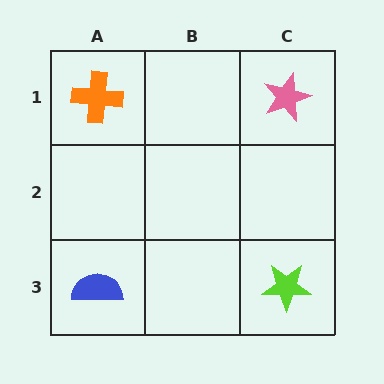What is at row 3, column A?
A blue semicircle.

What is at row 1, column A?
An orange cross.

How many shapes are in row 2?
0 shapes.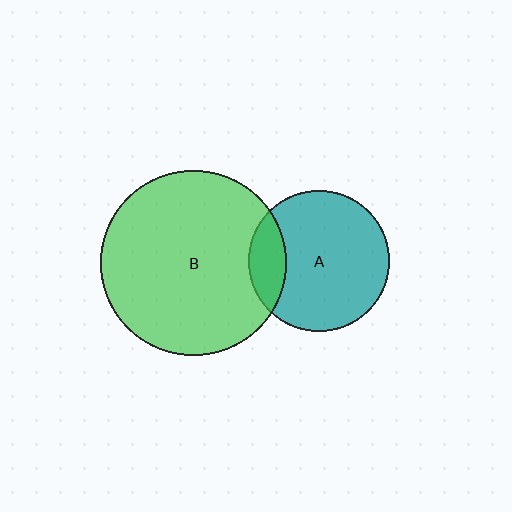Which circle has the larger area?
Circle B (green).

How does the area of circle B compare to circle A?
Approximately 1.7 times.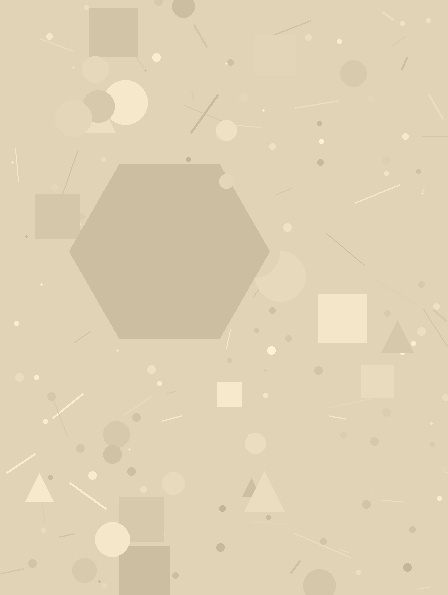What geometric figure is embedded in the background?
A hexagon is embedded in the background.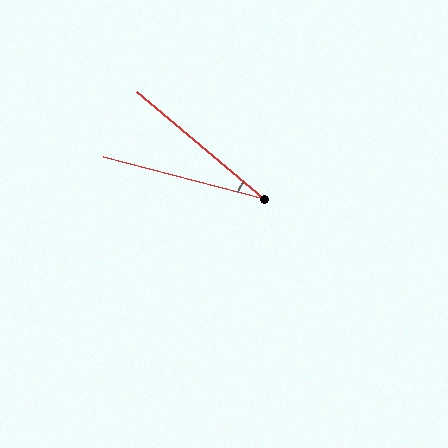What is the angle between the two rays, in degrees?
Approximately 25 degrees.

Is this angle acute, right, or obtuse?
It is acute.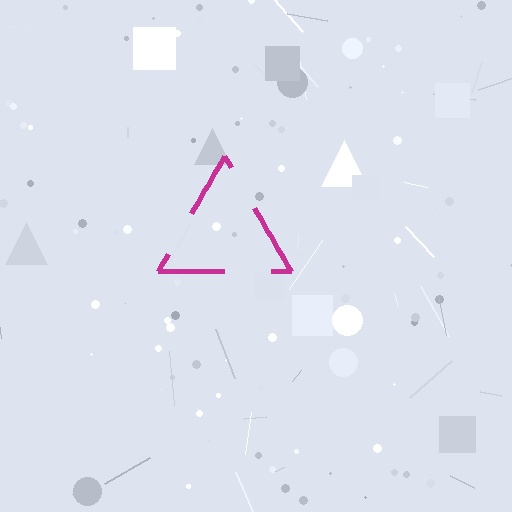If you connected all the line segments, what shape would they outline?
They would outline a triangle.